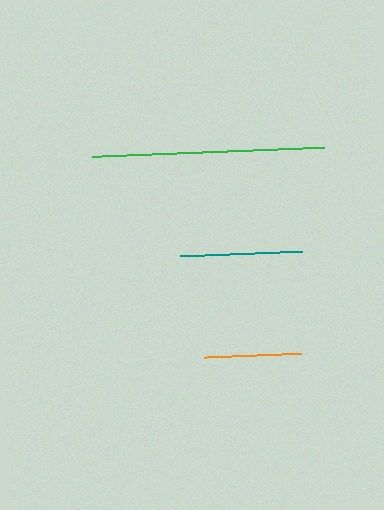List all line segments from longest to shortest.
From longest to shortest: green, teal, orange.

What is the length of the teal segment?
The teal segment is approximately 122 pixels long.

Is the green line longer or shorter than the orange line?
The green line is longer than the orange line.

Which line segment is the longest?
The green line is the longest at approximately 232 pixels.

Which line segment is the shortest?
The orange line is the shortest at approximately 97 pixels.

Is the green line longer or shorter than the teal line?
The green line is longer than the teal line.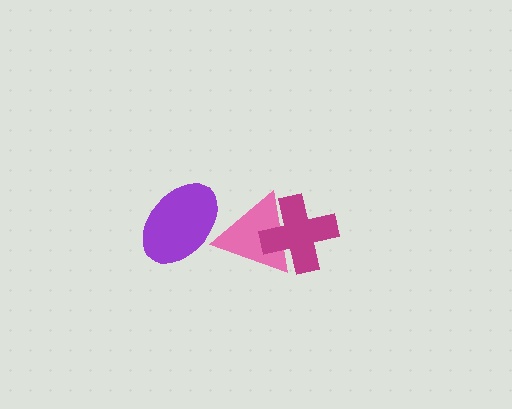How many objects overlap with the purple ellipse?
1 object overlaps with the purple ellipse.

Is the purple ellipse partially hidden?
No, no other shape covers it.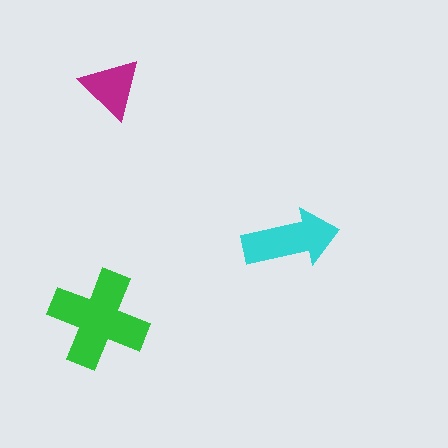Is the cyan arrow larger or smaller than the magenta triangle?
Larger.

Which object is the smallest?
The magenta triangle.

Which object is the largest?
The green cross.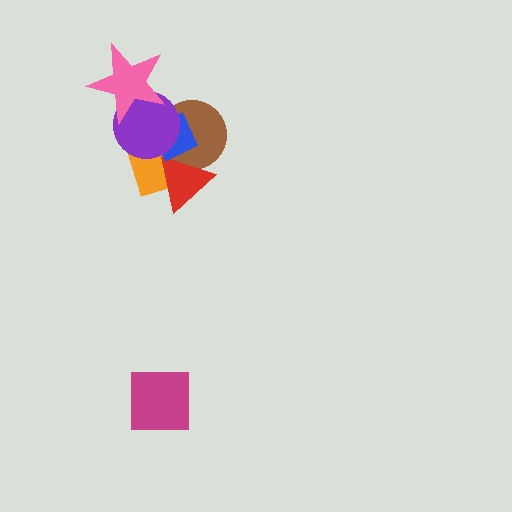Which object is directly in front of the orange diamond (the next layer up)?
The brown circle is directly in front of the orange diamond.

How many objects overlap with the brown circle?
4 objects overlap with the brown circle.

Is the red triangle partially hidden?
Yes, it is partially covered by another shape.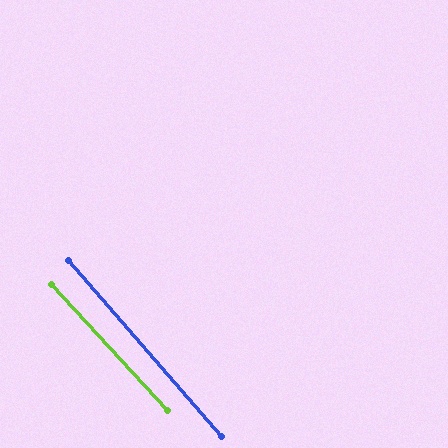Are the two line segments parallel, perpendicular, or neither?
Parallel — their directions differ by only 1.6°.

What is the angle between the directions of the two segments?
Approximately 2 degrees.